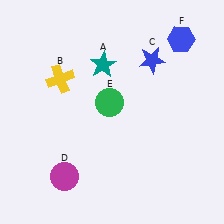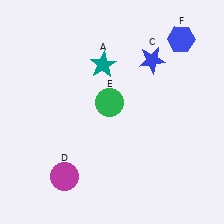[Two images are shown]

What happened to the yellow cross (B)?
The yellow cross (B) was removed in Image 2. It was in the top-left area of Image 1.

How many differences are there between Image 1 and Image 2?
There is 1 difference between the two images.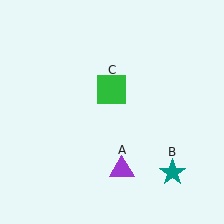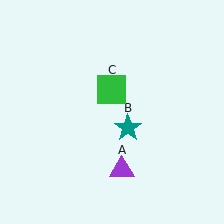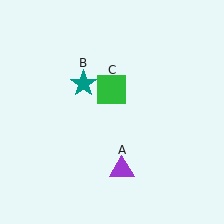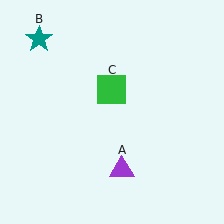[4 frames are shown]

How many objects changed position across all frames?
1 object changed position: teal star (object B).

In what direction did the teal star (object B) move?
The teal star (object B) moved up and to the left.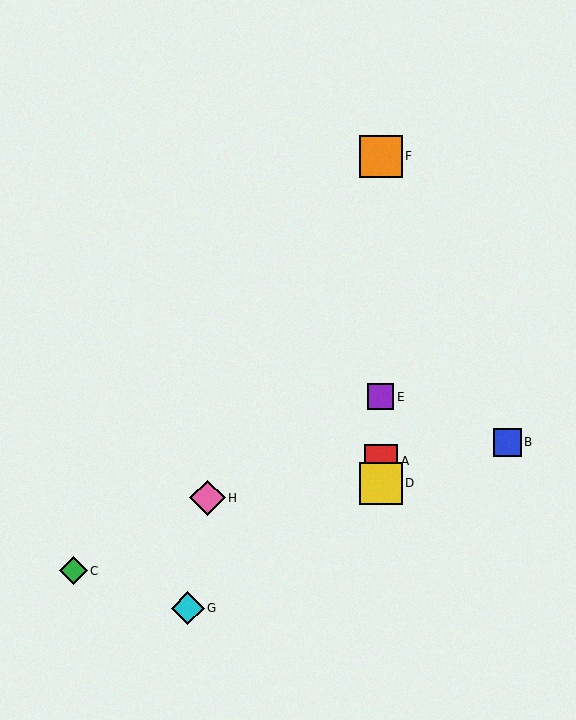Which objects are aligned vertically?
Objects A, D, E, F are aligned vertically.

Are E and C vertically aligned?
No, E is at x≈381 and C is at x≈73.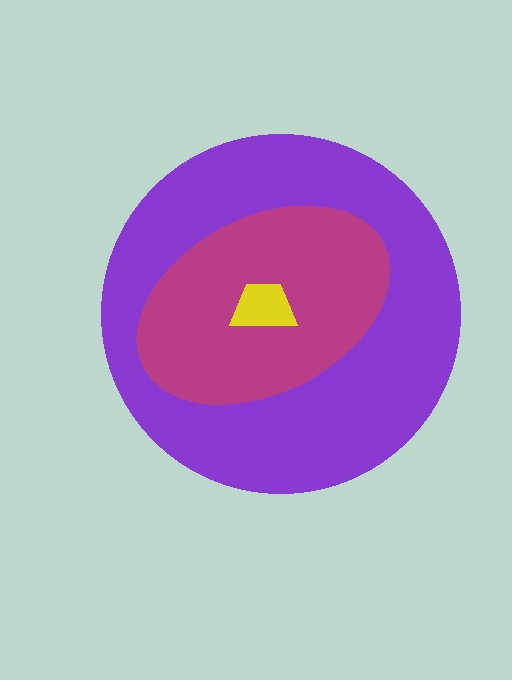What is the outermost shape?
The purple circle.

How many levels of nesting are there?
3.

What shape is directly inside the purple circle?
The magenta ellipse.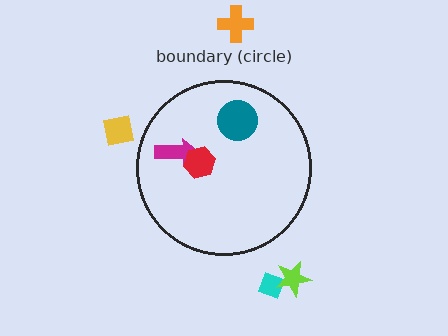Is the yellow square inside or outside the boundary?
Outside.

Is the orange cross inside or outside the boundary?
Outside.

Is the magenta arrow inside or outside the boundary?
Inside.